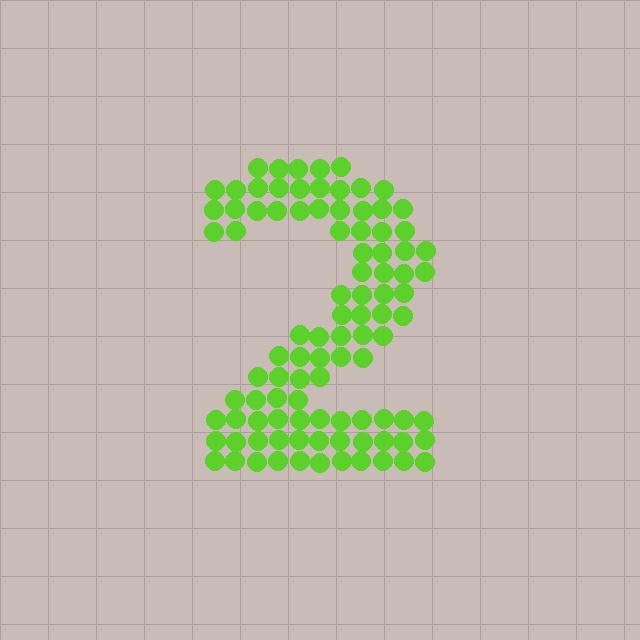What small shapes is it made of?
It is made of small circles.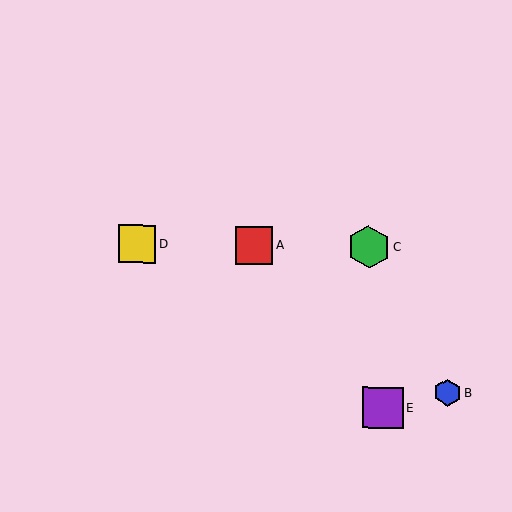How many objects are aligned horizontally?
3 objects (A, C, D) are aligned horizontally.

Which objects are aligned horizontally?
Objects A, C, D are aligned horizontally.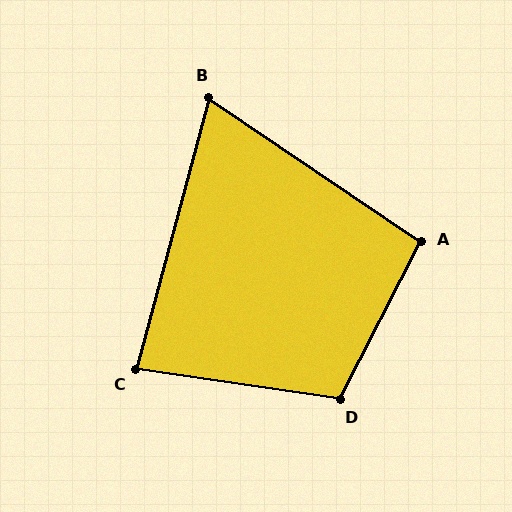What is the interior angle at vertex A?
Approximately 97 degrees (obtuse).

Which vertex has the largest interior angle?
D, at approximately 109 degrees.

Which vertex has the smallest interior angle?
B, at approximately 71 degrees.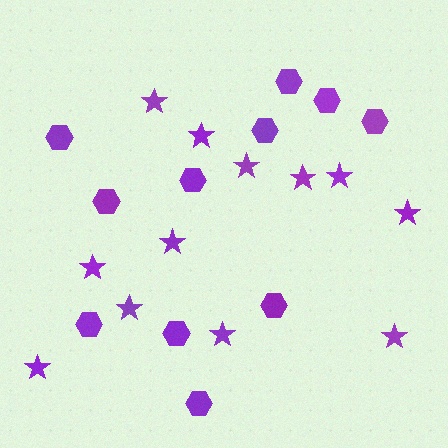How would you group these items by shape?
There are 2 groups: one group of stars (12) and one group of hexagons (11).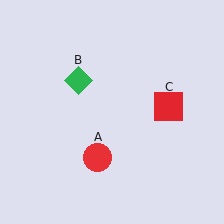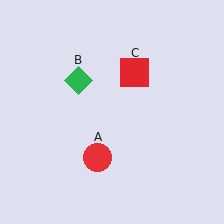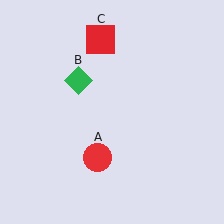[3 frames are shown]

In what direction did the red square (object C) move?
The red square (object C) moved up and to the left.